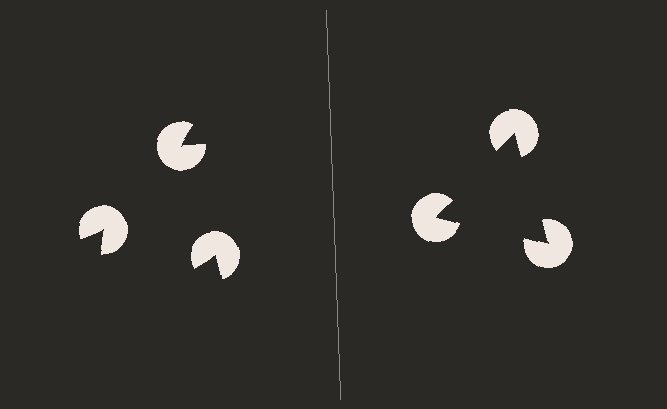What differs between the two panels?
The pac-man discs are positioned identically on both sides; only the wedge orientations differ. On the right they align to a triangle; on the left they are misaligned.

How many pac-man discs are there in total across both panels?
6 — 3 on each side.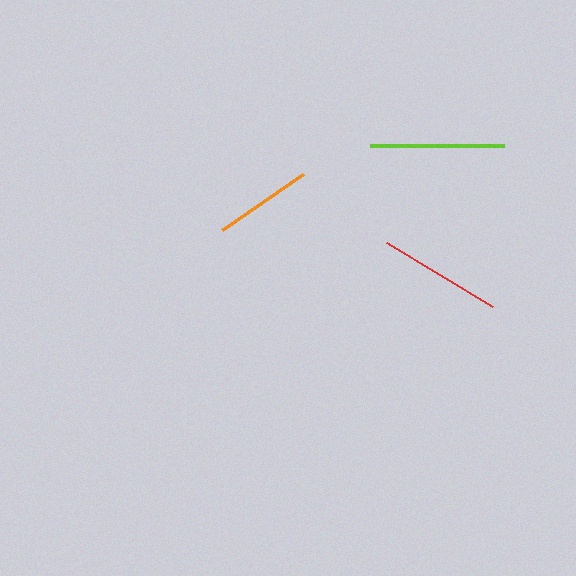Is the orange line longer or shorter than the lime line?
The lime line is longer than the orange line.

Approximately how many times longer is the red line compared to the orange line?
The red line is approximately 1.3 times the length of the orange line.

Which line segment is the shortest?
The orange line is the shortest at approximately 99 pixels.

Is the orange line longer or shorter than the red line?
The red line is longer than the orange line.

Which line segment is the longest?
The lime line is the longest at approximately 134 pixels.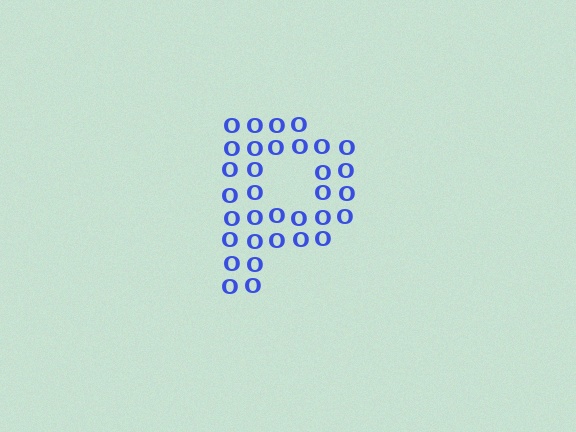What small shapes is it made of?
It is made of small letter O's.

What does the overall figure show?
The overall figure shows the letter P.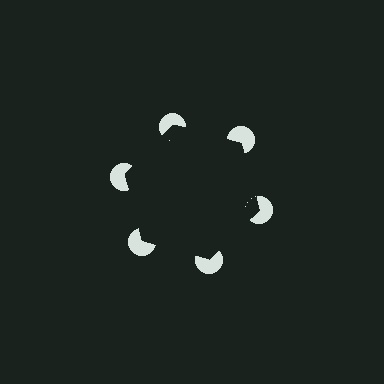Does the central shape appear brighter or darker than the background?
It typically appears slightly darker than the background, even though no actual brightness change is drawn.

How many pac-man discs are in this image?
There are 6 — one at each vertex of the illusory hexagon.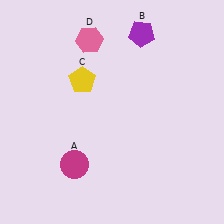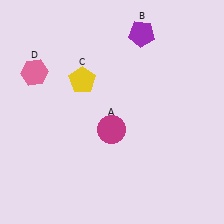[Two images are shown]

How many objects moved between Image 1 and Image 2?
2 objects moved between the two images.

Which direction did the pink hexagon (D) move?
The pink hexagon (D) moved left.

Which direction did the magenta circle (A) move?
The magenta circle (A) moved right.